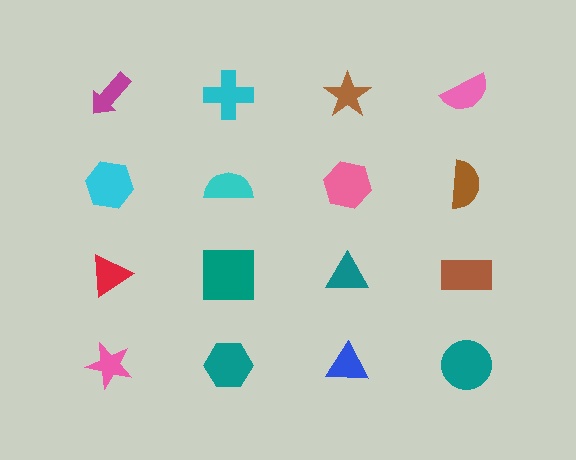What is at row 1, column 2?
A cyan cross.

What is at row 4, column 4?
A teal circle.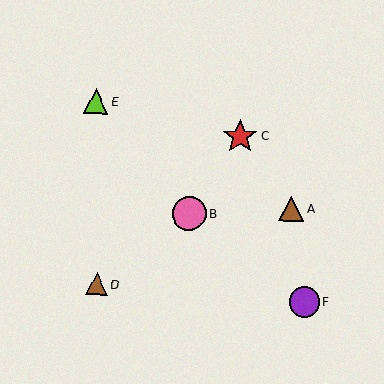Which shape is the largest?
The red star (labeled C) is the largest.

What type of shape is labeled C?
Shape C is a red star.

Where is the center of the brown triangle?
The center of the brown triangle is at (291, 209).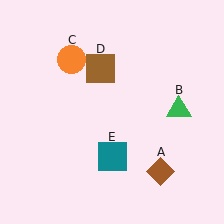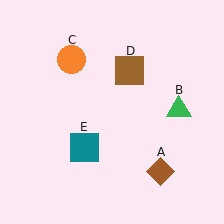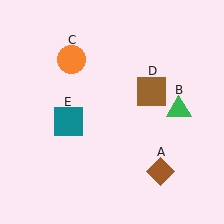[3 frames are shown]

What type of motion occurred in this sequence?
The brown square (object D), teal square (object E) rotated clockwise around the center of the scene.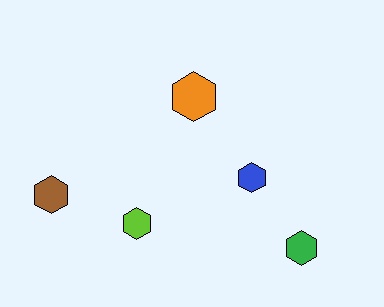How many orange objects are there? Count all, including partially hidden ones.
There is 1 orange object.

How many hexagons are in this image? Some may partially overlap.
There are 5 hexagons.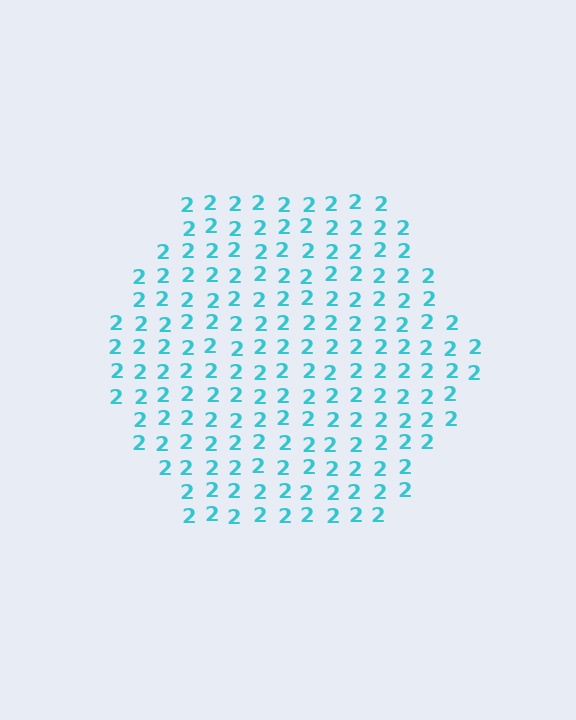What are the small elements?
The small elements are digit 2's.